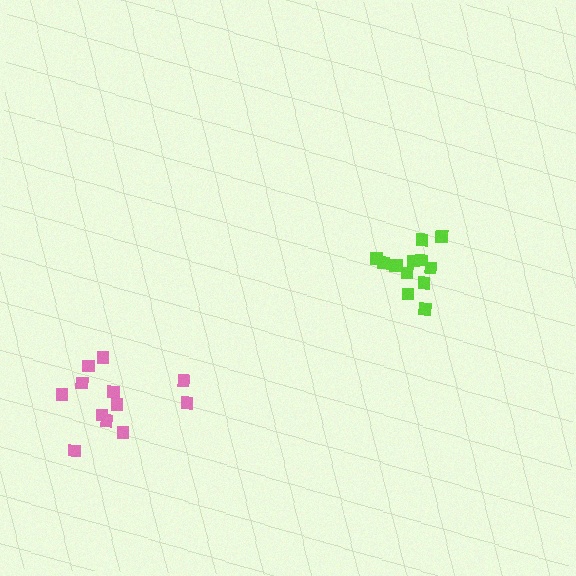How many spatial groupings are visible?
There are 2 spatial groupings.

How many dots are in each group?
Group 1: 12 dots, Group 2: 12 dots (24 total).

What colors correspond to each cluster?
The clusters are colored: lime, pink.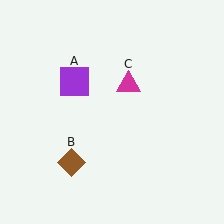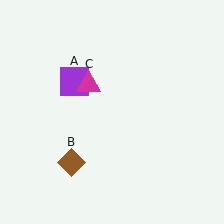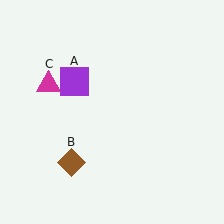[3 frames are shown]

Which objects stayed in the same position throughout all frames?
Purple square (object A) and brown diamond (object B) remained stationary.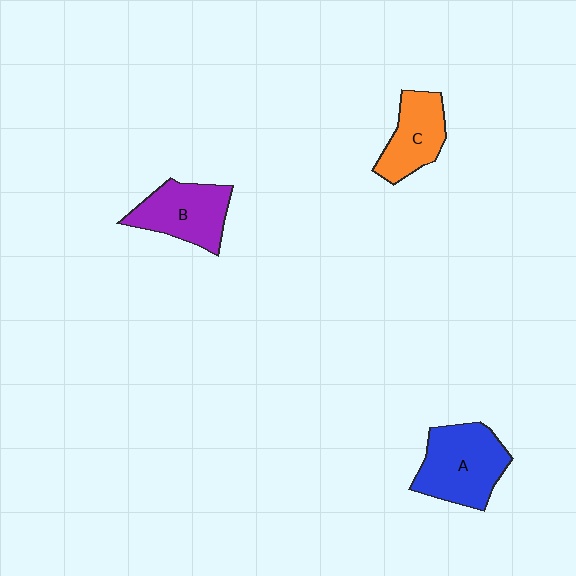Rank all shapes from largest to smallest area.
From largest to smallest: A (blue), B (purple), C (orange).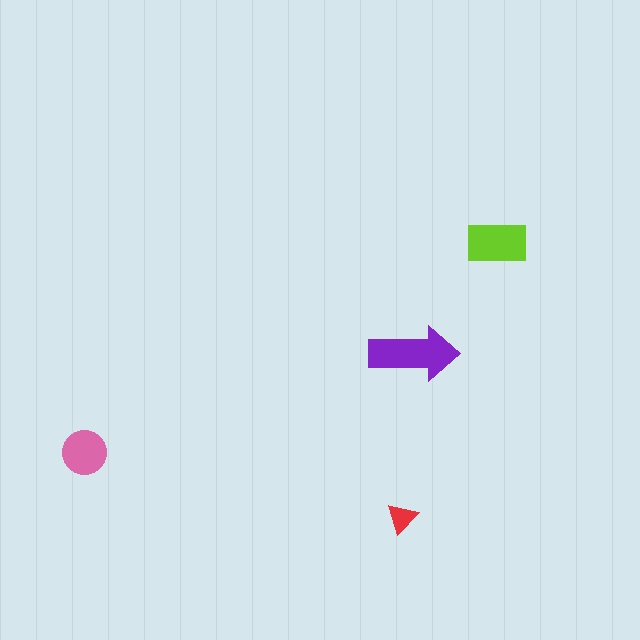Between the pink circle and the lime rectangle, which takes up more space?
The lime rectangle.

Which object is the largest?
The purple arrow.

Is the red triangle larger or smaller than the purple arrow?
Smaller.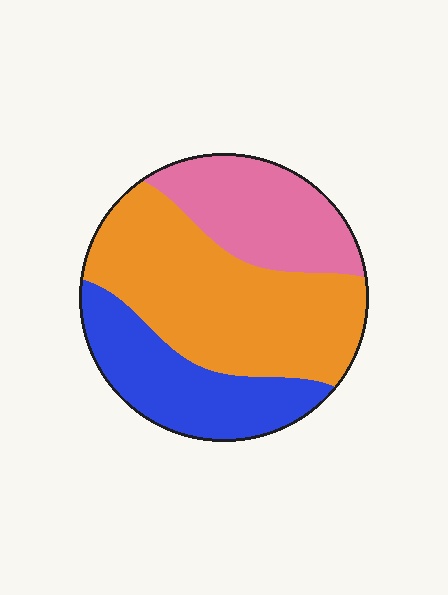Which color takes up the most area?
Orange, at roughly 50%.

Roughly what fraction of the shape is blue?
Blue covers about 25% of the shape.